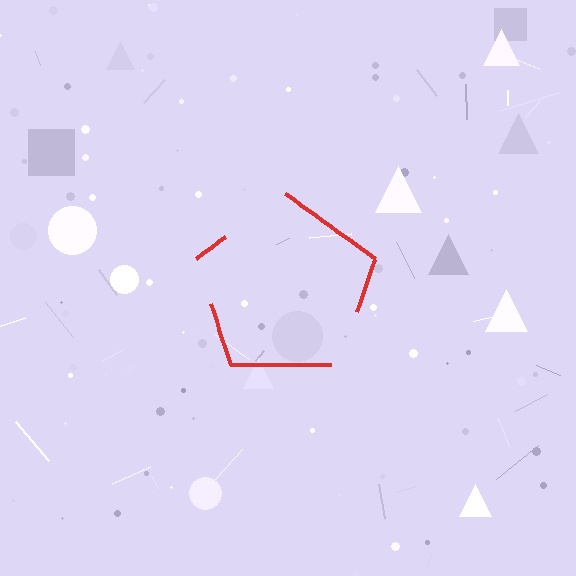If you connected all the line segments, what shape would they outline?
They would outline a pentagon.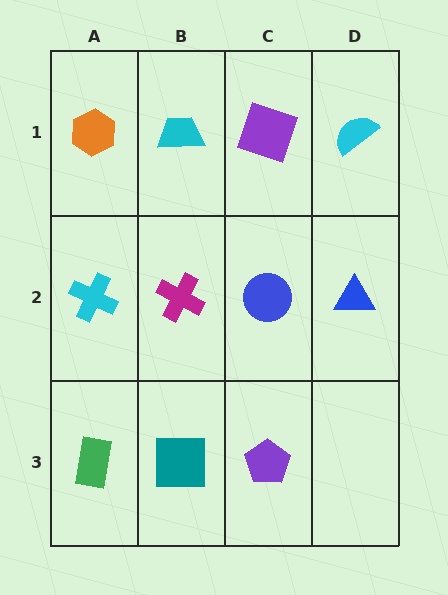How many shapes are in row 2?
4 shapes.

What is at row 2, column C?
A blue circle.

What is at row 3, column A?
A green rectangle.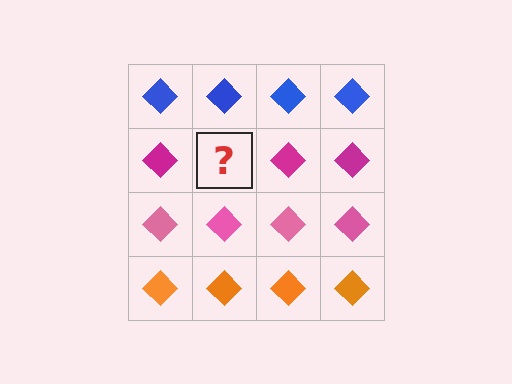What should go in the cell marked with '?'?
The missing cell should contain a magenta diamond.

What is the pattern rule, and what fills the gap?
The rule is that each row has a consistent color. The gap should be filled with a magenta diamond.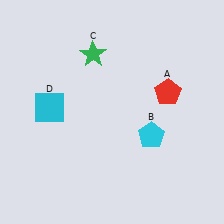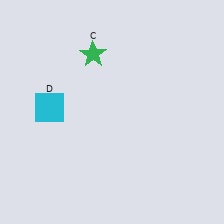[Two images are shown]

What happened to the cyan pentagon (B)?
The cyan pentagon (B) was removed in Image 2. It was in the bottom-right area of Image 1.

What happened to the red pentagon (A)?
The red pentagon (A) was removed in Image 2. It was in the top-right area of Image 1.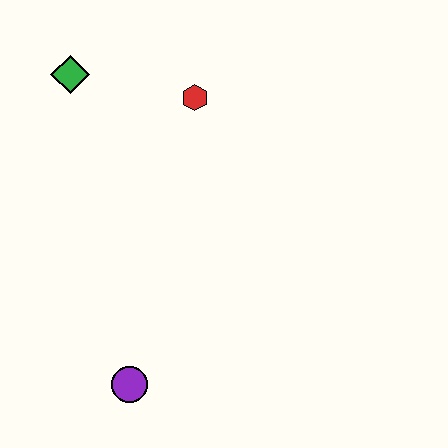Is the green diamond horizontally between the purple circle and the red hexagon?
No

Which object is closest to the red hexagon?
The green diamond is closest to the red hexagon.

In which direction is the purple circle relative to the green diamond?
The purple circle is below the green diamond.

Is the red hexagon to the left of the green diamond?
No